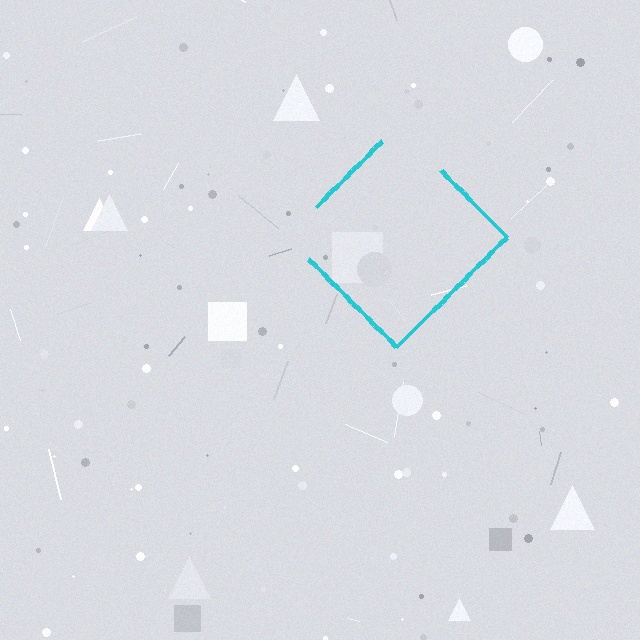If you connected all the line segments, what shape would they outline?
They would outline a diamond.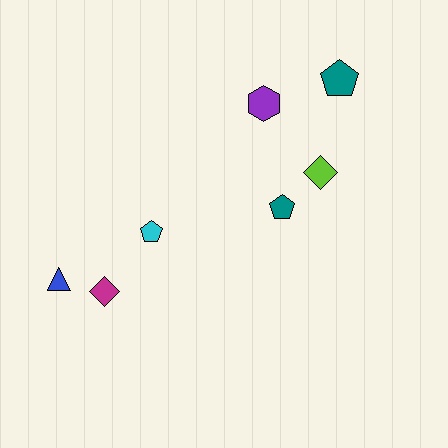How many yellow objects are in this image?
There are no yellow objects.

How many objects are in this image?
There are 7 objects.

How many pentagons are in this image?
There are 3 pentagons.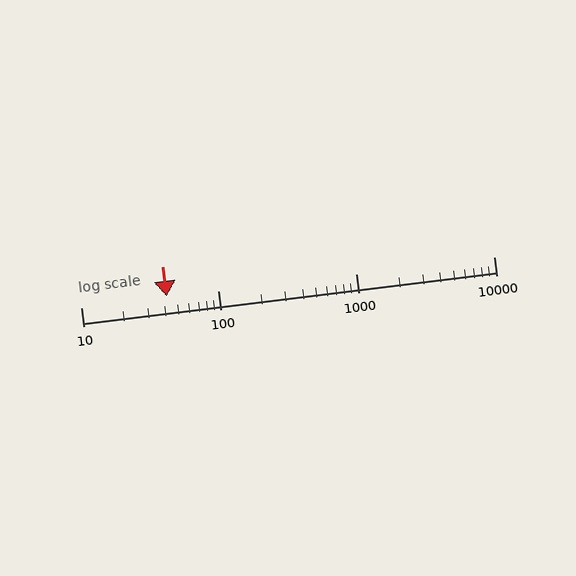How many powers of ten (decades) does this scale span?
The scale spans 3 decades, from 10 to 10000.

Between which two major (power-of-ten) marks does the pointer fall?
The pointer is between 10 and 100.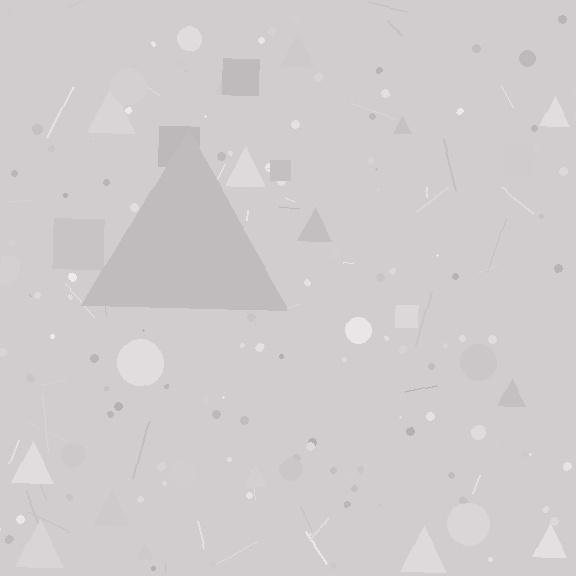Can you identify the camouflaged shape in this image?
The camouflaged shape is a triangle.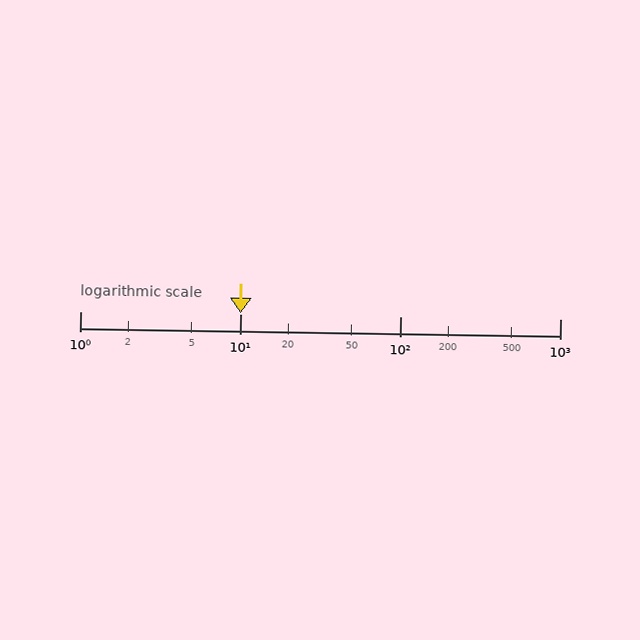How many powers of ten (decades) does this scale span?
The scale spans 3 decades, from 1 to 1000.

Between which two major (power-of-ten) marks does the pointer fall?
The pointer is between 10 and 100.